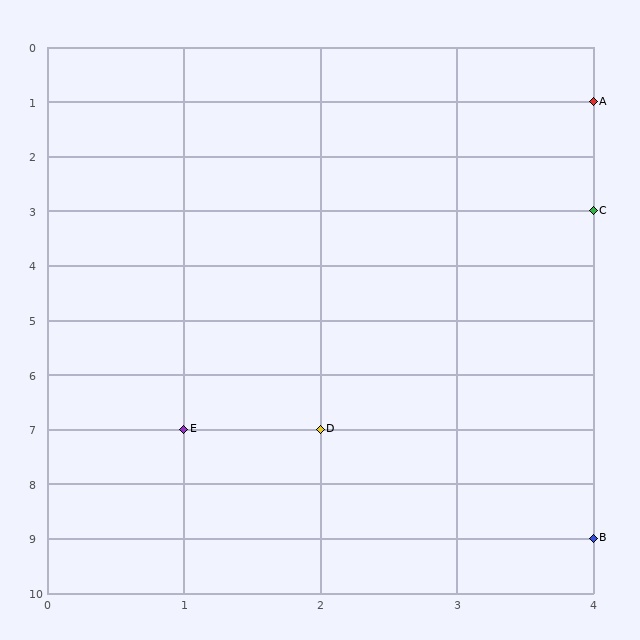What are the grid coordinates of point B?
Point B is at grid coordinates (4, 9).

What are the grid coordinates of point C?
Point C is at grid coordinates (4, 3).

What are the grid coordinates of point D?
Point D is at grid coordinates (2, 7).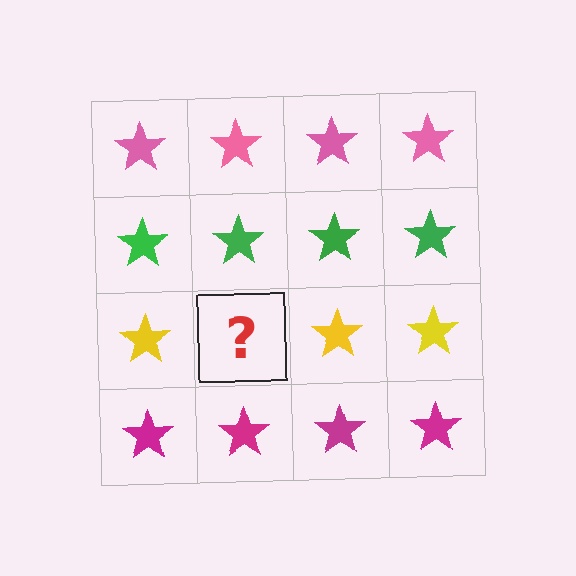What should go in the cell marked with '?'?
The missing cell should contain a yellow star.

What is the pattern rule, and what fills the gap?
The rule is that each row has a consistent color. The gap should be filled with a yellow star.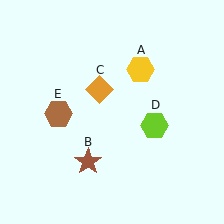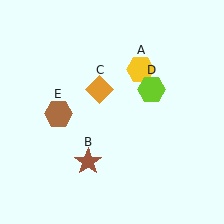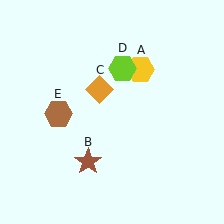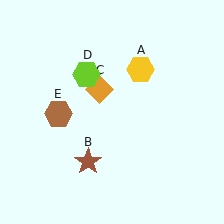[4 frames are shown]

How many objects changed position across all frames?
1 object changed position: lime hexagon (object D).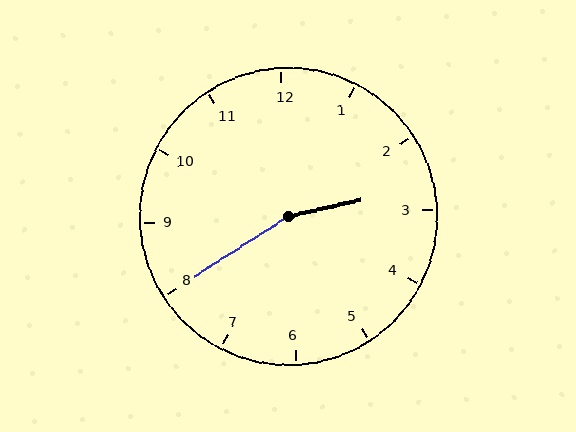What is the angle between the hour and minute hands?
Approximately 160 degrees.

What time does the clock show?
2:40.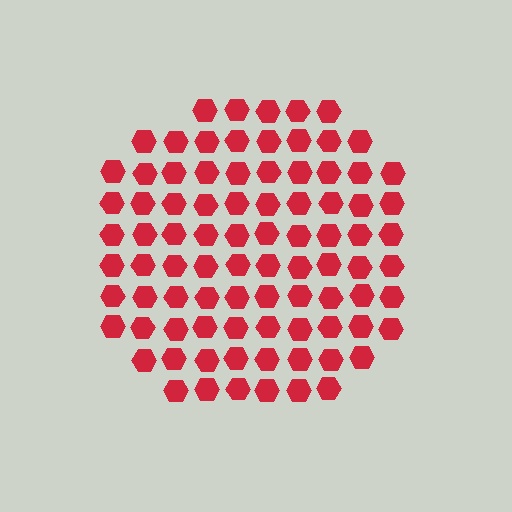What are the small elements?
The small elements are hexagons.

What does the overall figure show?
The overall figure shows a circle.